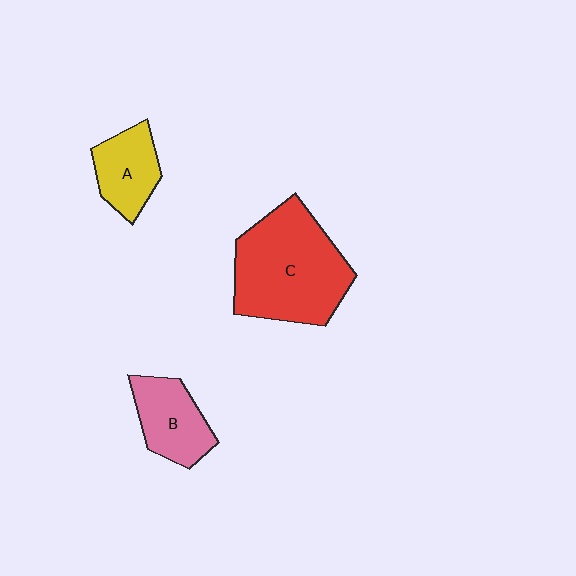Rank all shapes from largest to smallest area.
From largest to smallest: C (red), B (pink), A (yellow).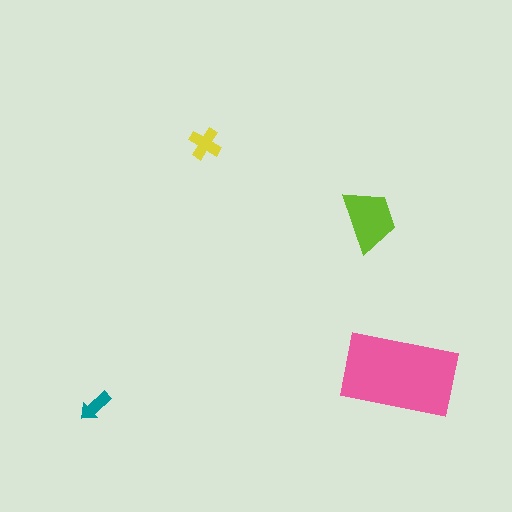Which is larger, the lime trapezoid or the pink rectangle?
The pink rectangle.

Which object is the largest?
The pink rectangle.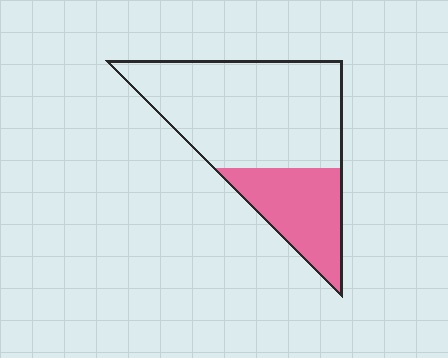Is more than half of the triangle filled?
No.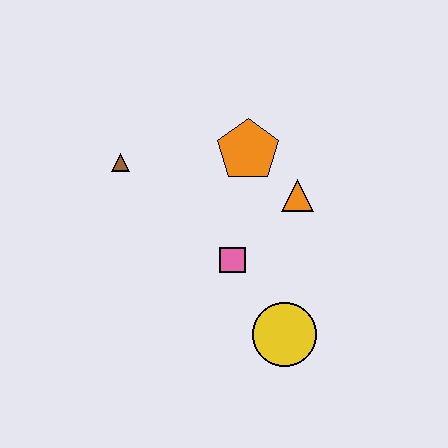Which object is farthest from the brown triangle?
The yellow circle is farthest from the brown triangle.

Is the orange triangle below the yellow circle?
No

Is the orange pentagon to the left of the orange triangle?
Yes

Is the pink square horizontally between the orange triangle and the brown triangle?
Yes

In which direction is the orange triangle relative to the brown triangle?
The orange triangle is to the right of the brown triangle.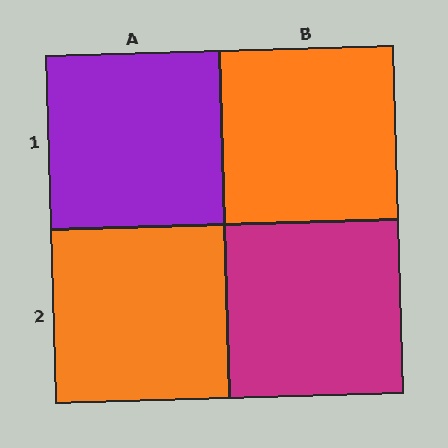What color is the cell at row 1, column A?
Purple.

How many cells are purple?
1 cell is purple.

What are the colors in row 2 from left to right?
Orange, magenta.